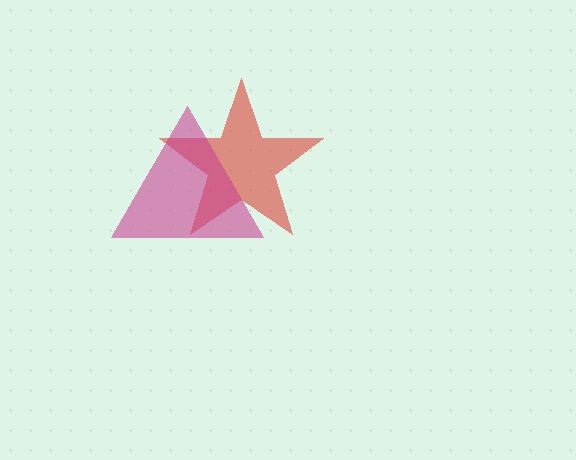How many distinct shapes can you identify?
There are 2 distinct shapes: a red star, a magenta triangle.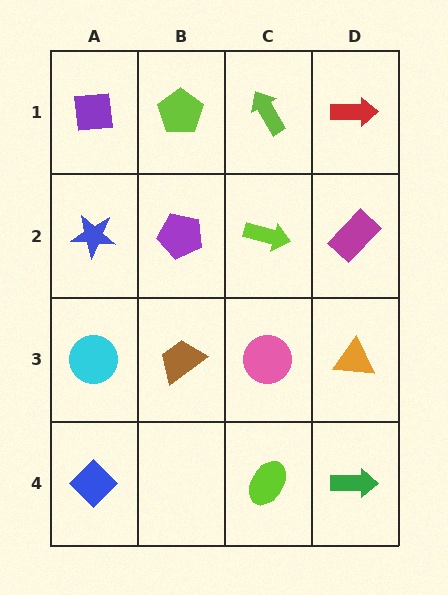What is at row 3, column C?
A pink circle.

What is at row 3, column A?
A cyan circle.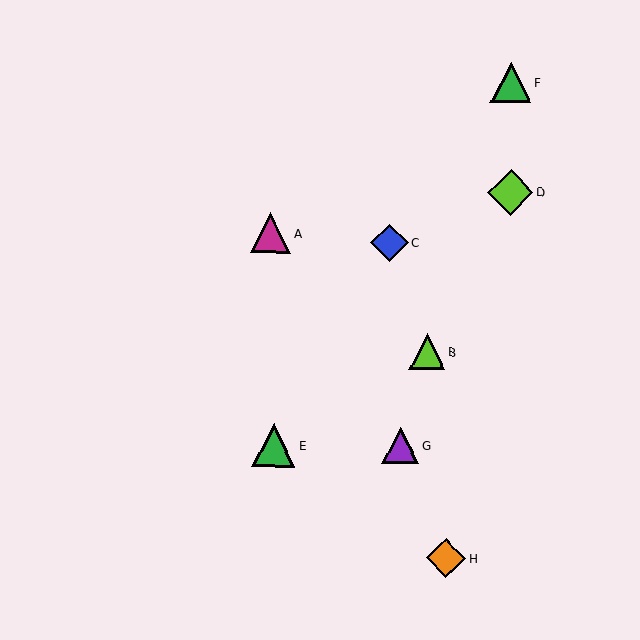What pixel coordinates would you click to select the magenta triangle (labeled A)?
Click at (271, 233) to select the magenta triangle A.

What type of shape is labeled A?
Shape A is a magenta triangle.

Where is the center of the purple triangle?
The center of the purple triangle is at (400, 446).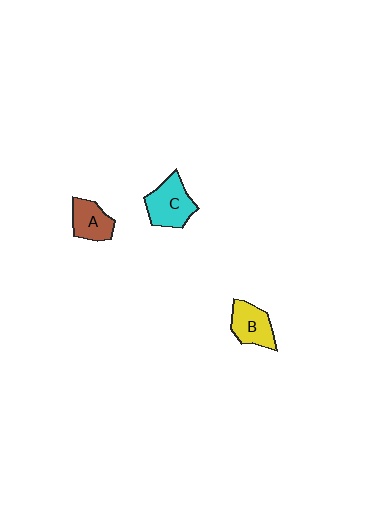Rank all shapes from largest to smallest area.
From largest to smallest: C (cyan), B (yellow), A (brown).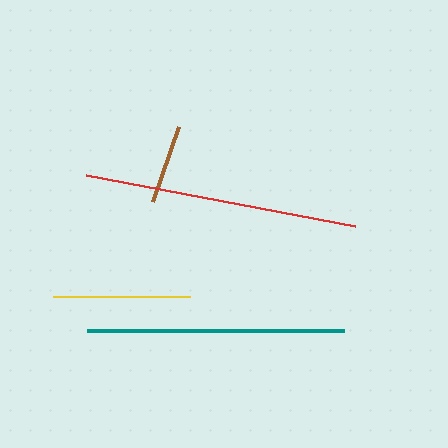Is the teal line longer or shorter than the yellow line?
The teal line is longer than the yellow line.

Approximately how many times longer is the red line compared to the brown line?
The red line is approximately 3.5 times the length of the brown line.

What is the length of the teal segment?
The teal segment is approximately 257 pixels long.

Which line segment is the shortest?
The brown line is the shortest at approximately 79 pixels.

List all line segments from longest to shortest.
From longest to shortest: red, teal, yellow, brown.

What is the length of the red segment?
The red segment is approximately 274 pixels long.